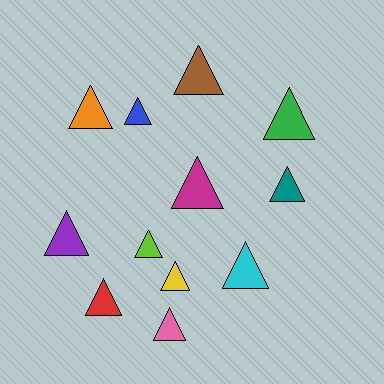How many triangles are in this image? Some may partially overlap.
There are 12 triangles.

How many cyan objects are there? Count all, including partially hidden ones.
There is 1 cyan object.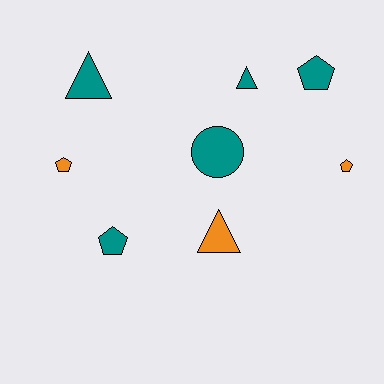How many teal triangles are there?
There are 2 teal triangles.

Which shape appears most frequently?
Pentagon, with 4 objects.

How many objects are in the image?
There are 8 objects.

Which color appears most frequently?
Teal, with 5 objects.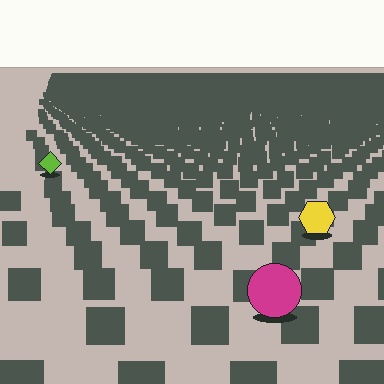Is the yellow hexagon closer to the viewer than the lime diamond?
Yes. The yellow hexagon is closer — you can tell from the texture gradient: the ground texture is coarser near it.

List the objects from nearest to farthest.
From nearest to farthest: the magenta circle, the yellow hexagon, the lime diamond.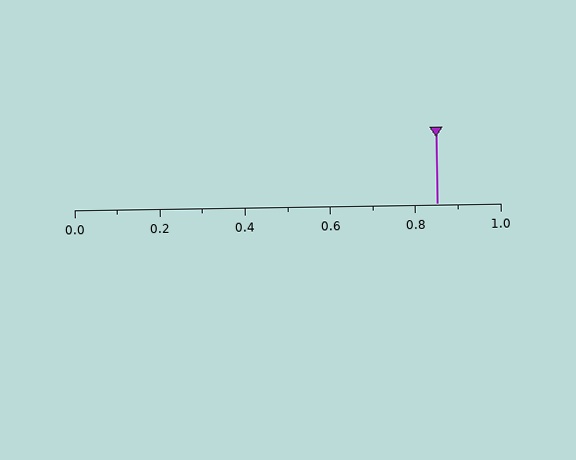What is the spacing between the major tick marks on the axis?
The major ticks are spaced 0.2 apart.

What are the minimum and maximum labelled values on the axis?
The axis runs from 0.0 to 1.0.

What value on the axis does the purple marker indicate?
The marker indicates approximately 0.85.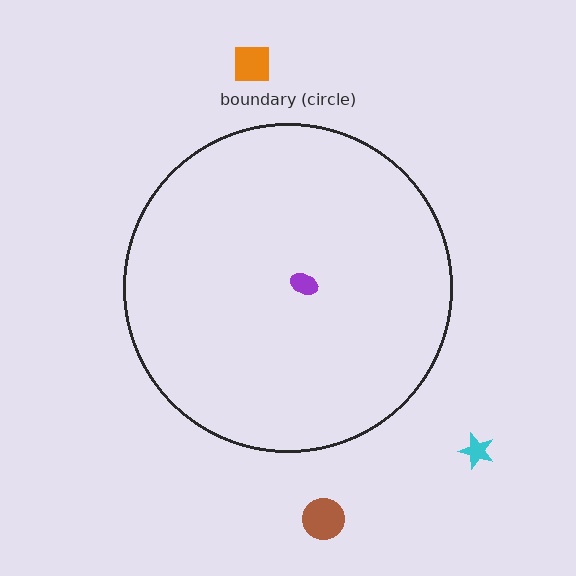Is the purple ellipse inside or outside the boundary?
Inside.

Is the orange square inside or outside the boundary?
Outside.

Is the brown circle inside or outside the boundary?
Outside.